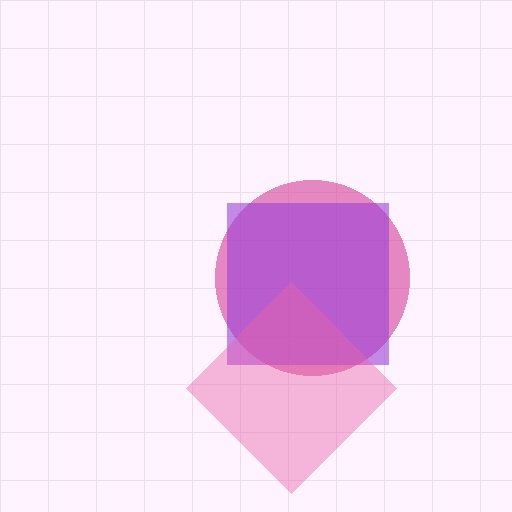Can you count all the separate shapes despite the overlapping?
Yes, there are 3 separate shapes.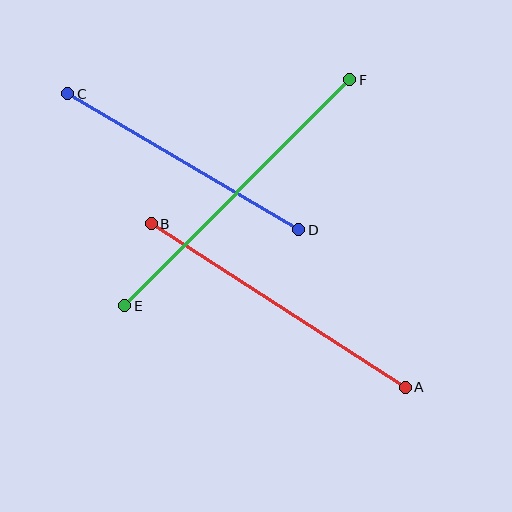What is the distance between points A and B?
The distance is approximately 302 pixels.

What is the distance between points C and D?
The distance is approximately 268 pixels.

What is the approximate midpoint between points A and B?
The midpoint is at approximately (278, 306) pixels.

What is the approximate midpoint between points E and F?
The midpoint is at approximately (237, 193) pixels.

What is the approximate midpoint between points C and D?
The midpoint is at approximately (183, 162) pixels.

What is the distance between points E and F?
The distance is approximately 319 pixels.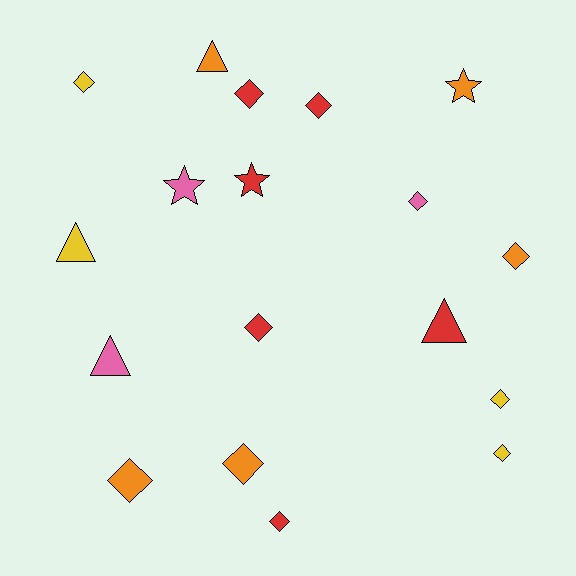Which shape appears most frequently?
Diamond, with 11 objects.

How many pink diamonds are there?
There is 1 pink diamond.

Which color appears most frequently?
Red, with 6 objects.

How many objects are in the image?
There are 18 objects.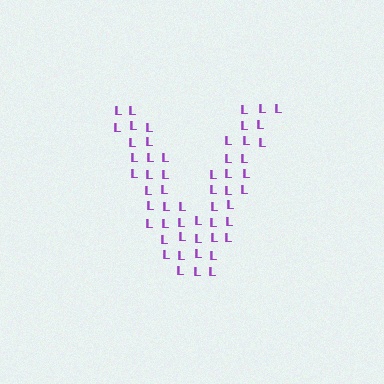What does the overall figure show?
The overall figure shows the letter V.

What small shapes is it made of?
It is made of small letter L's.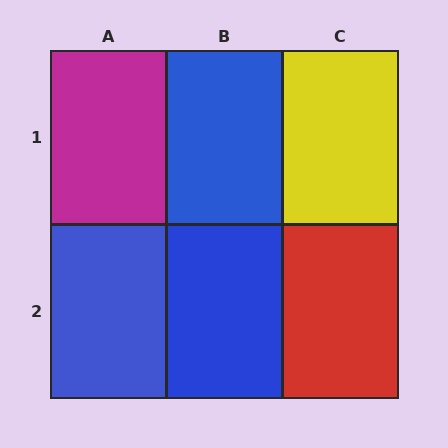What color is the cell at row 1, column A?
Magenta.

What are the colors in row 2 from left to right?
Blue, blue, red.